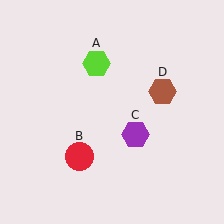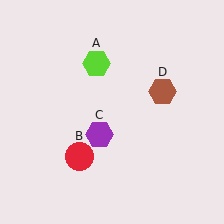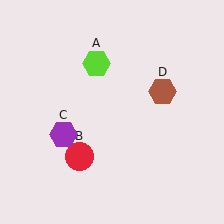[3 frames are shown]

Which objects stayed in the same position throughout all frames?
Lime hexagon (object A) and red circle (object B) and brown hexagon (object D) remained stationary.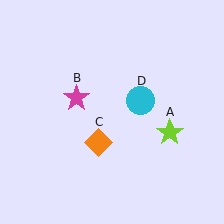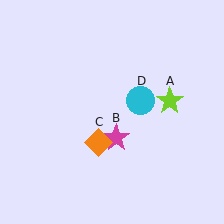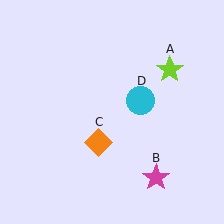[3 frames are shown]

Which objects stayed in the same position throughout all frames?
Orange diamond (object C) and cyan circle (object D) remained stationary.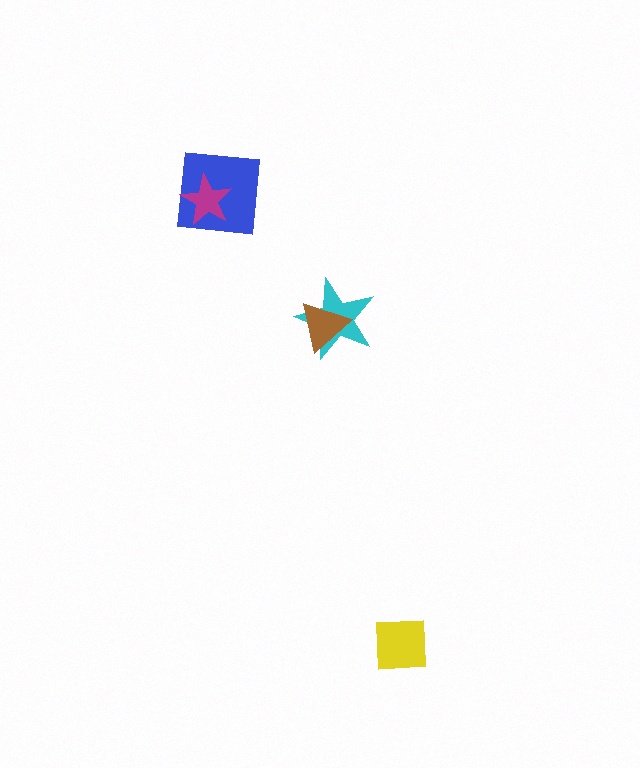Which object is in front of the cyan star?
The brown triangle is in front of the cyan star.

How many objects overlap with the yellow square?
0 objects overlap with the yellow square.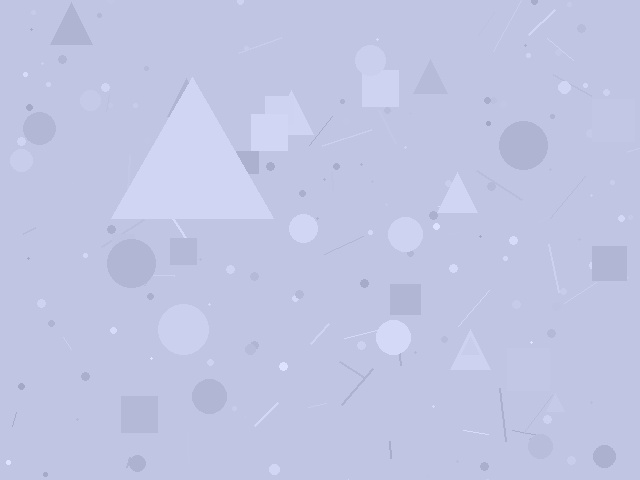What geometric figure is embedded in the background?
A triangle is embedded in the background.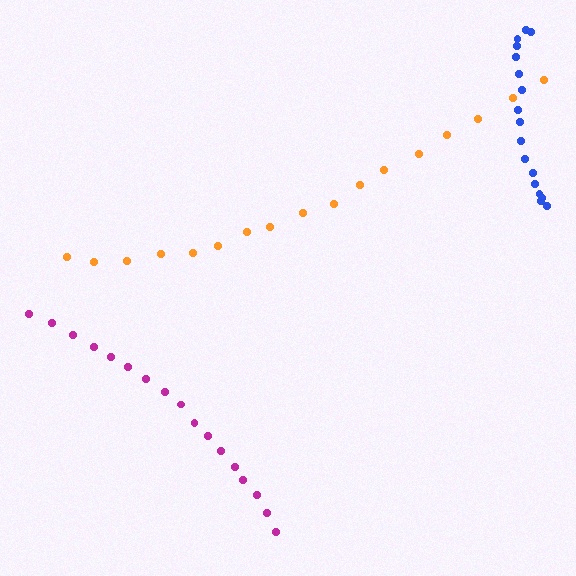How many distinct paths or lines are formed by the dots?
There are 3 distinct paths.